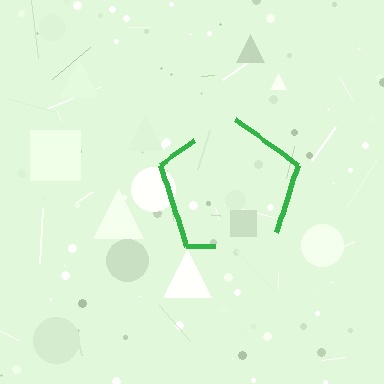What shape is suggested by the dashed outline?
The dashed outline suggests a pentagon.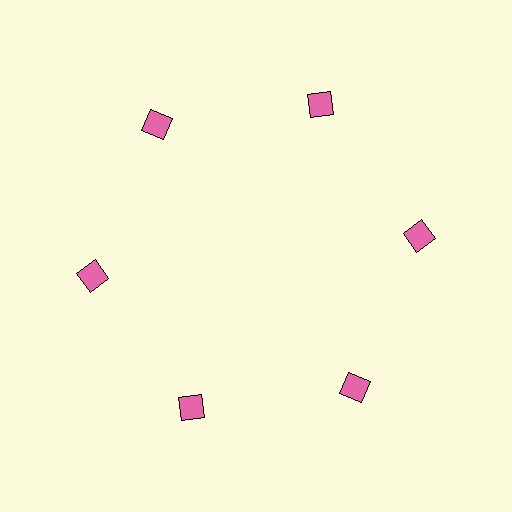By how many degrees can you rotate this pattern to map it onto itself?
The pattern maps onto itself every 60 degrees of rotation.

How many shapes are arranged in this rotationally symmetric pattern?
There are 6 shapes, arranged in 6 groups of 1.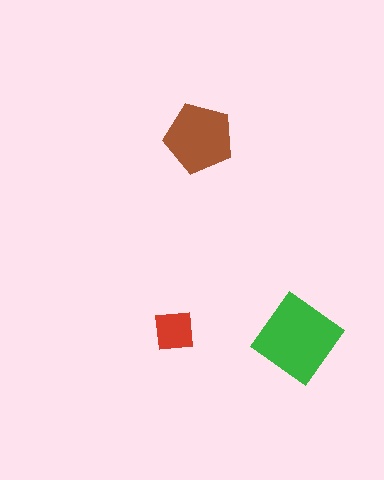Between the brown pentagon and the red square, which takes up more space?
The brown pentagon.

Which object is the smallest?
The red square.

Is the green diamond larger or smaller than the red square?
Larger.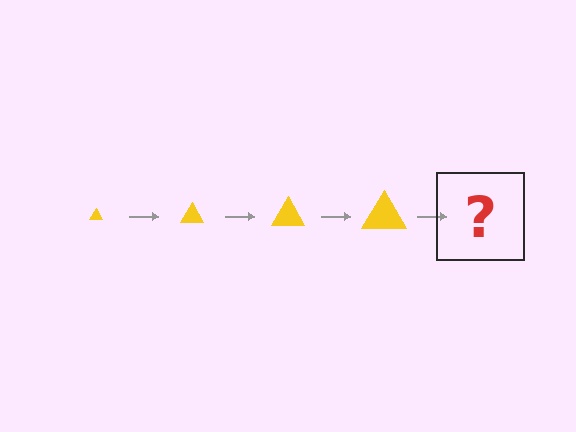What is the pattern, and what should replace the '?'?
The pattern is that the triangle gets progressively larger each step. The '?' should be a yellow triangle, larger than the previous one.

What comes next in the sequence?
The next element should be a yellow triangle, larger than the previous one.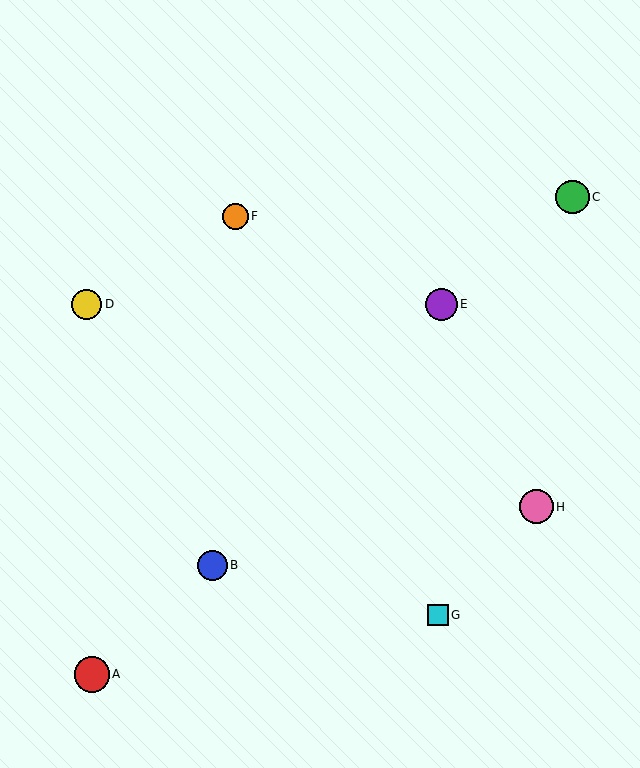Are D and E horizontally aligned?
Yes, both are at y≈304.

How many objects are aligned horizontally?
2 objects (D, E) are aligned horizontally.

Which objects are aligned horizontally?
Objects D, E are aligned horizontally.